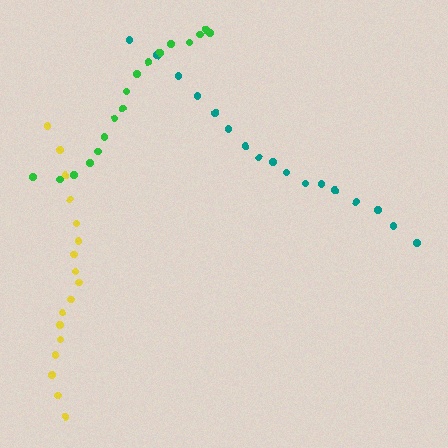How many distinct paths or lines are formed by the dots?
There are 3 distinct paths.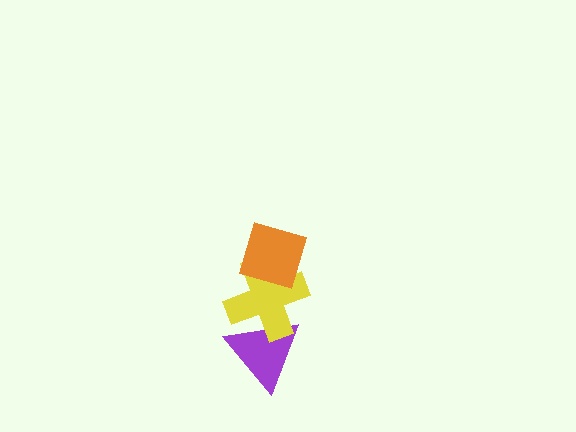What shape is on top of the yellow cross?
The orange diamond is on top of the yellow cross.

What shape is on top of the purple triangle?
The yellow cross is on top of the purple triangle.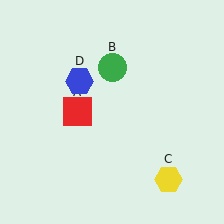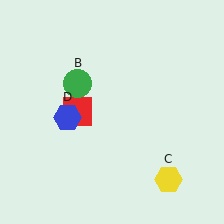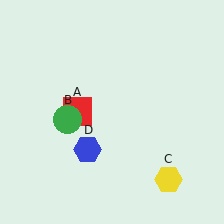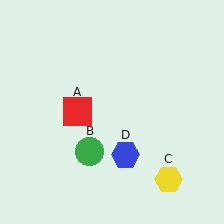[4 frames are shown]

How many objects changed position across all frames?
2 objects changed position: green circle (object B), blue hexagon (object D).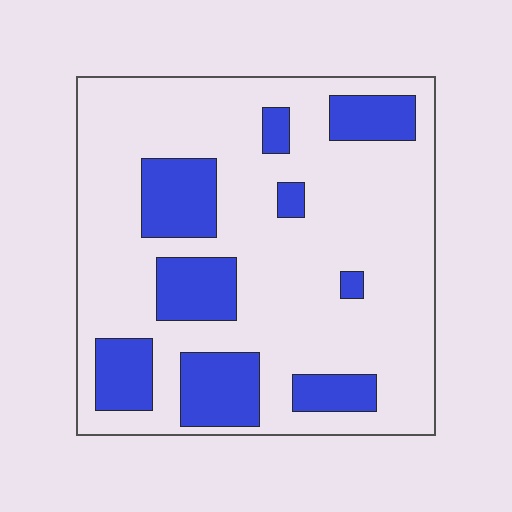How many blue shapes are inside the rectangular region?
9.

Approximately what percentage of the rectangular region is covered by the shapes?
Approximately 25%.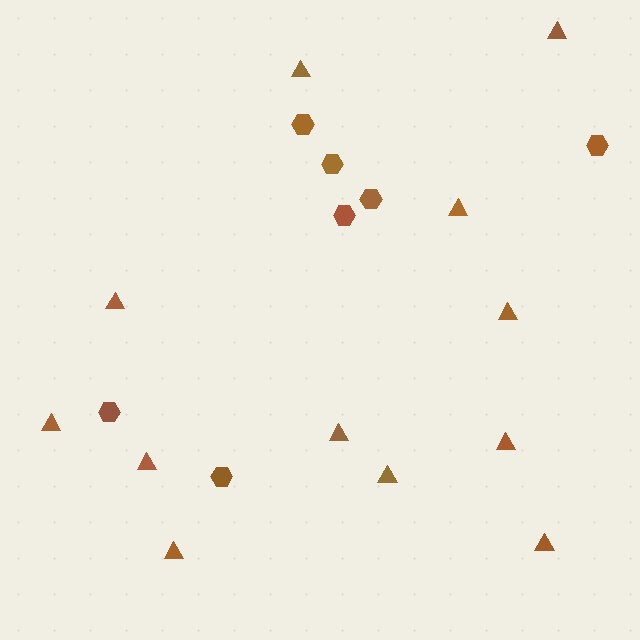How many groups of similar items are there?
There are 2 groups: one group of triangles (12) and one group of hexagons (7).